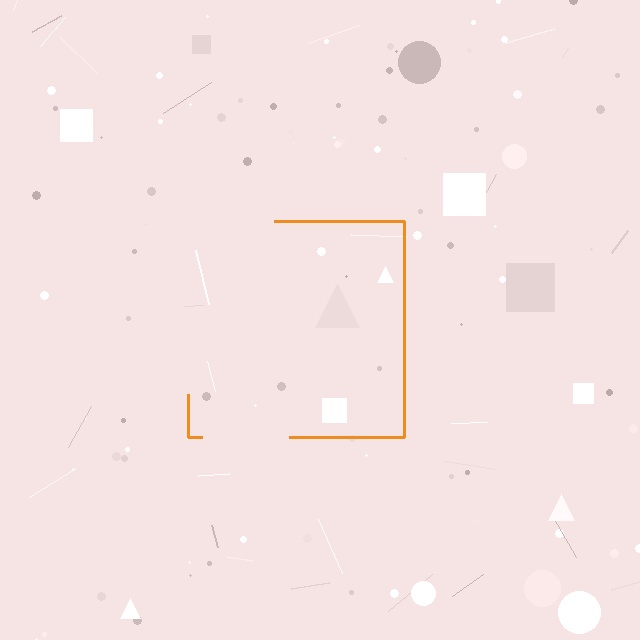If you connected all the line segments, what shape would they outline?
They would outline a square.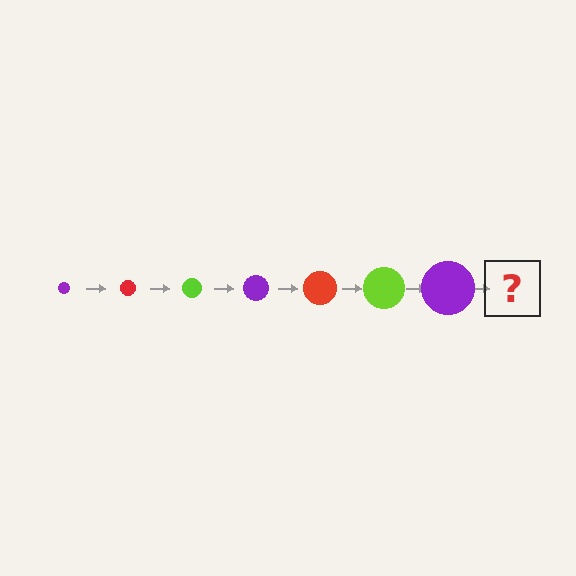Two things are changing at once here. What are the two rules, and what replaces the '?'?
The two rules are that the circle grows larger each step and the color cycles through purple, red, and lime. The '?' should be a red circle, larger than the previous one.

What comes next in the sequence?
The next element should be a red circle, larger than the previous one.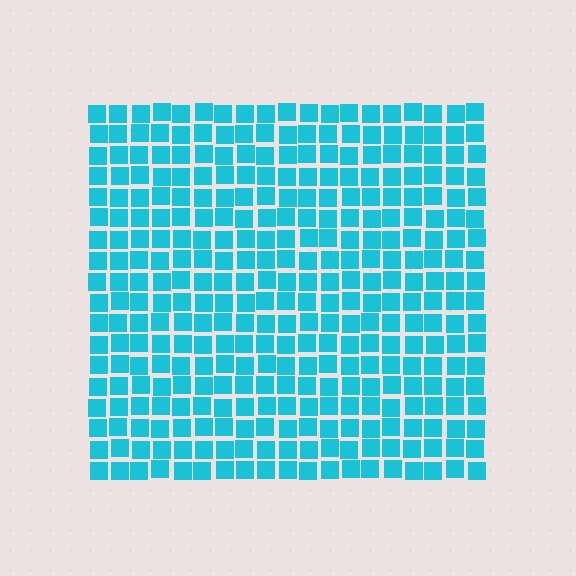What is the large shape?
The large shape is a square.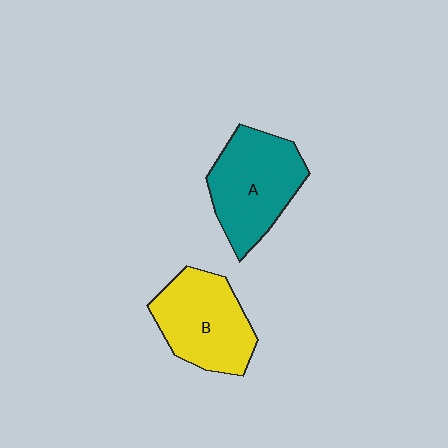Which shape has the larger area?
Shape A (teal).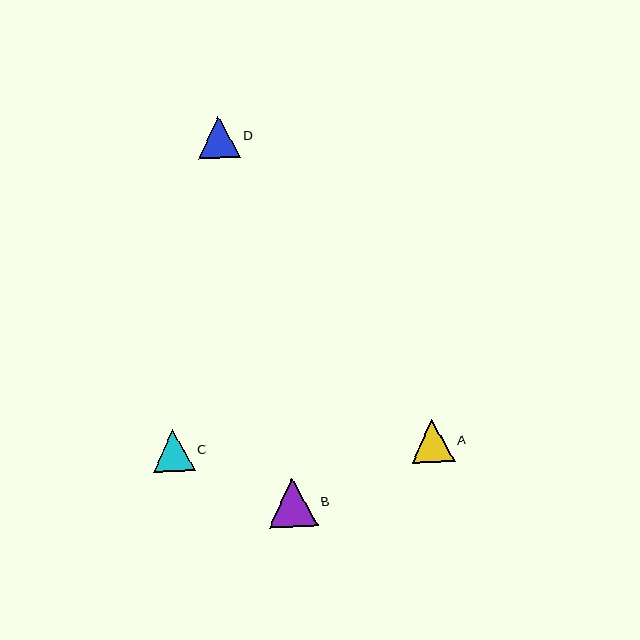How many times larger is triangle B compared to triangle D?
Triangle B is approximately 1.2 times the size of triangle D.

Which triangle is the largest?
Triangle B is the largest with a size of approximately 49 pixels.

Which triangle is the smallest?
Triangle C is the smallest with a size of approximately 42 pixels.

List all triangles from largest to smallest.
From largest to smallest: B, A, D, C.